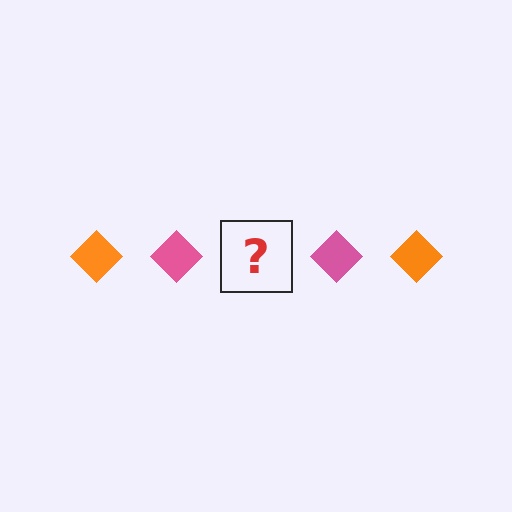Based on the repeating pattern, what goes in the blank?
The blank should be an orange diamond.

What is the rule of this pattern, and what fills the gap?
The rule is that the pattern cycles through orange, pink diamonds. The gap should be filled with an orange diamond.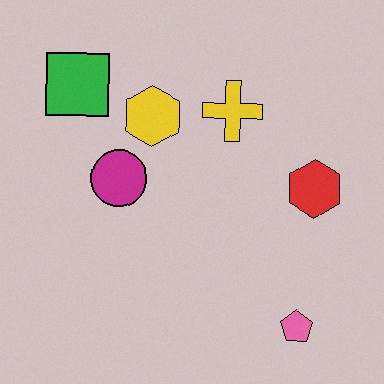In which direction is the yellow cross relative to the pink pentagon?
The yellow cross is above the pink pentagon.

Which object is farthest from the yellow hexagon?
The pink pentagon is farthest from the yellow hexagon.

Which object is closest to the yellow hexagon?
The magenta circle is closest to the yellow hexagon.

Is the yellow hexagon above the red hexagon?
Yes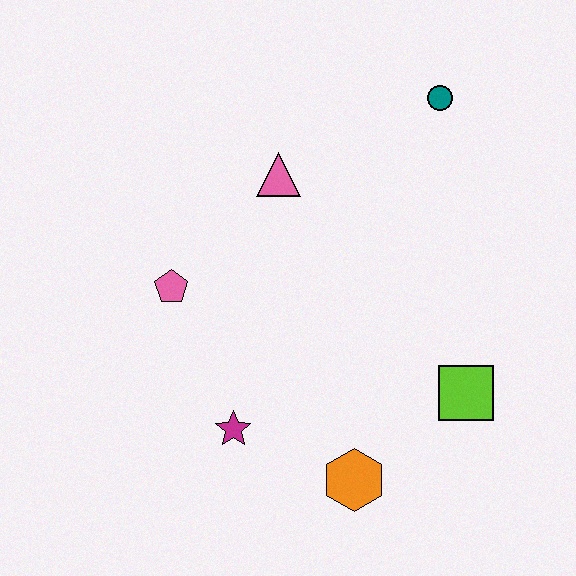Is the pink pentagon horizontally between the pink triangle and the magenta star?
No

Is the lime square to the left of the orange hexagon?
No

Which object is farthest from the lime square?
The pink pentagon is farthest from the lime square.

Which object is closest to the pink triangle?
The pink pentagon is closest to the pink triangle.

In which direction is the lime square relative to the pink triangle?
The lime square is below the pink triangle.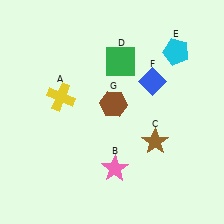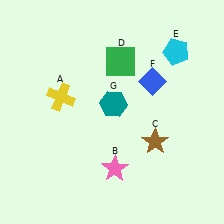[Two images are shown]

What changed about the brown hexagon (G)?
In Image 1, G is brown. In Image 2, it changed to teal.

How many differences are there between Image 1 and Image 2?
There is 1 difference between the two images.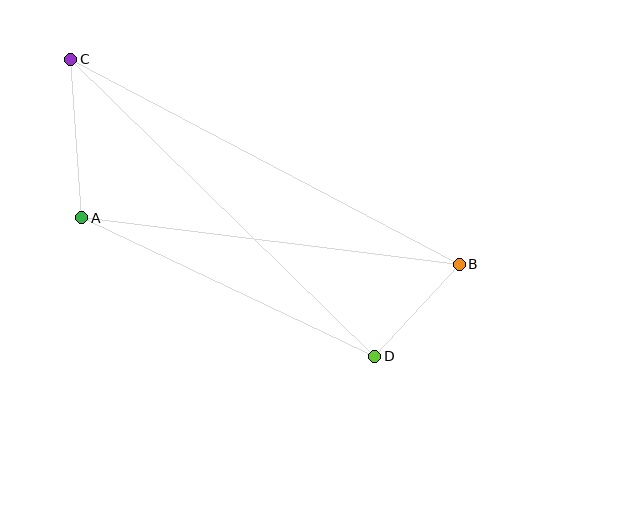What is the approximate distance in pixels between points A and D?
The distance between A and D is approximately 324 pixels.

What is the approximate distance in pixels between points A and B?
The distance between A and B is approximately 381 pixels.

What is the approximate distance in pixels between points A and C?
The distance between A and C is approximately 159 pixels.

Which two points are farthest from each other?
Points B and C are farthest from each other.